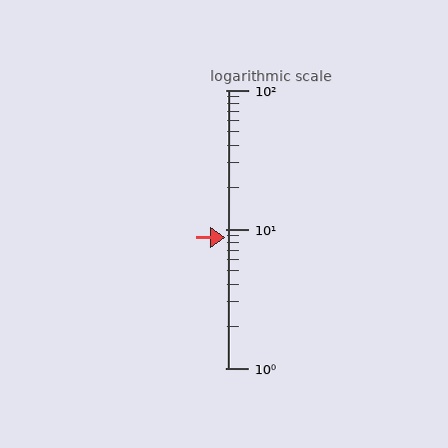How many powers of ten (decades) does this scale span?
The scale spans 2 decades, from 1 to 100.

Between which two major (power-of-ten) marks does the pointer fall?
The pointer is between 1 and 10.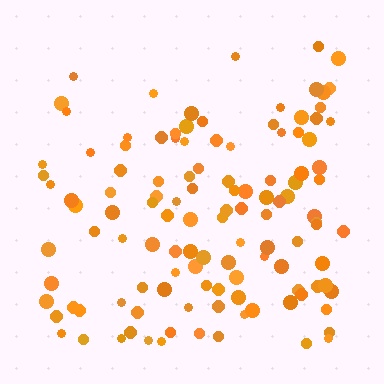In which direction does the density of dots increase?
From top to bottom, with the bottom side densest.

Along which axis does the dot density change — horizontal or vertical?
Vertical.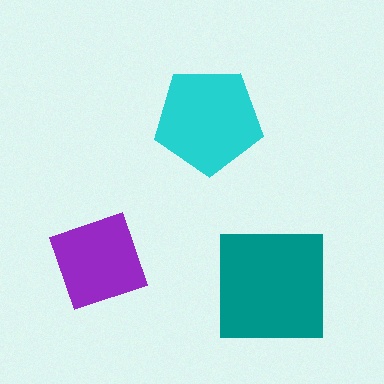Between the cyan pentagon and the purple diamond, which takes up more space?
The cyan pentagon.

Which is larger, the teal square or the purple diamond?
The teal square.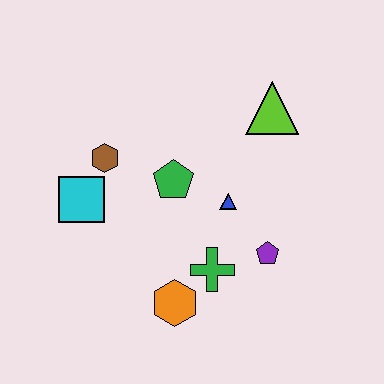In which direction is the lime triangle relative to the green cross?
The lime triangle is above the green cross.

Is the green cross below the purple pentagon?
Yes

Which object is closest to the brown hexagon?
The cyan square is closest to the brown hexagon.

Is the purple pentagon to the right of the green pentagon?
Yes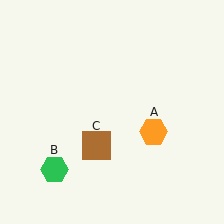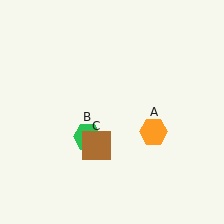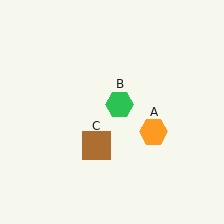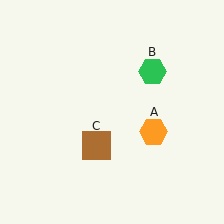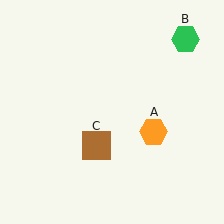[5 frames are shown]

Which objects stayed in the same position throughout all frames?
Orange hexagon (object A) and brown square (object C) remained stationary.